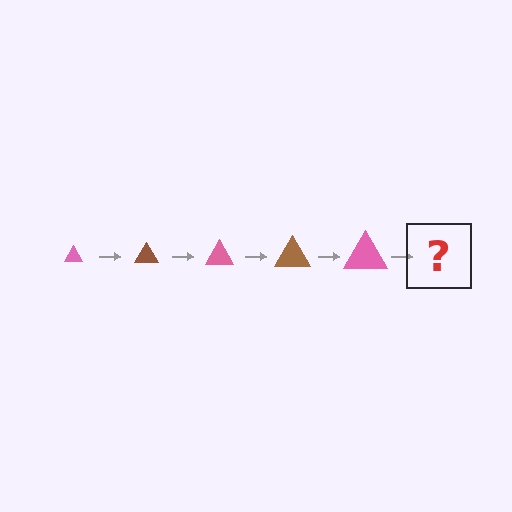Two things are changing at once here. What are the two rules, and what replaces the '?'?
The two rules are that the triangle grows larger each step and the color cycles through pink and brown. The '?' should be a brown triangle, larger than the previous one.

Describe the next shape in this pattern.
It should be a brown triangle, larger than the previous one.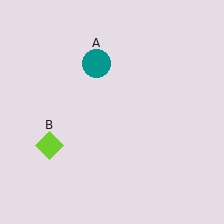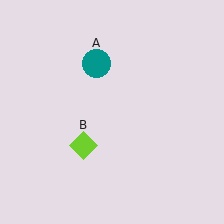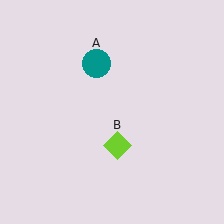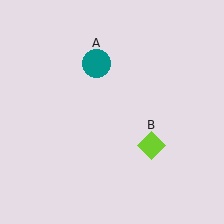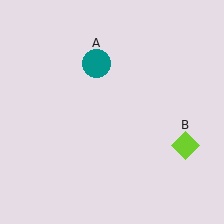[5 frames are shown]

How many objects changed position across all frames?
1 object changed position: lime diamond (object B).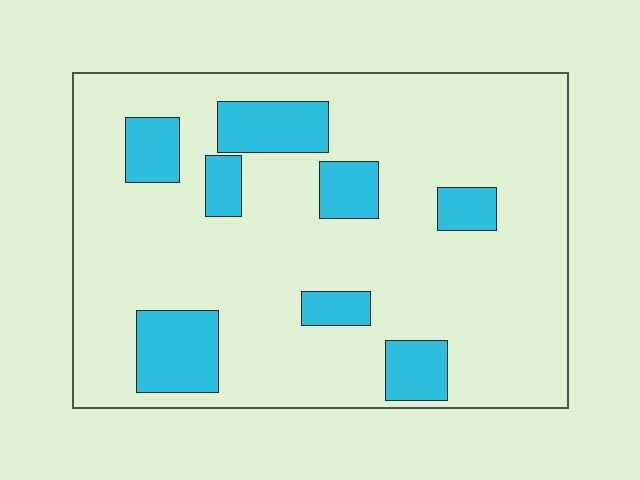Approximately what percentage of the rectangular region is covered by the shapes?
Approximately 20%.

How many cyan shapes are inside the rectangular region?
8.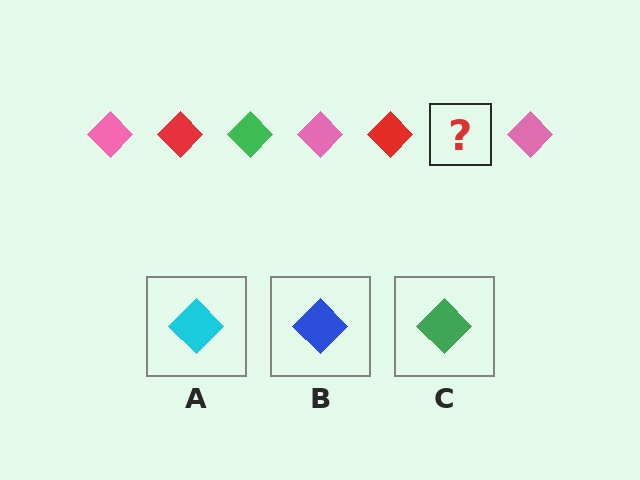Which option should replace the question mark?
Option C.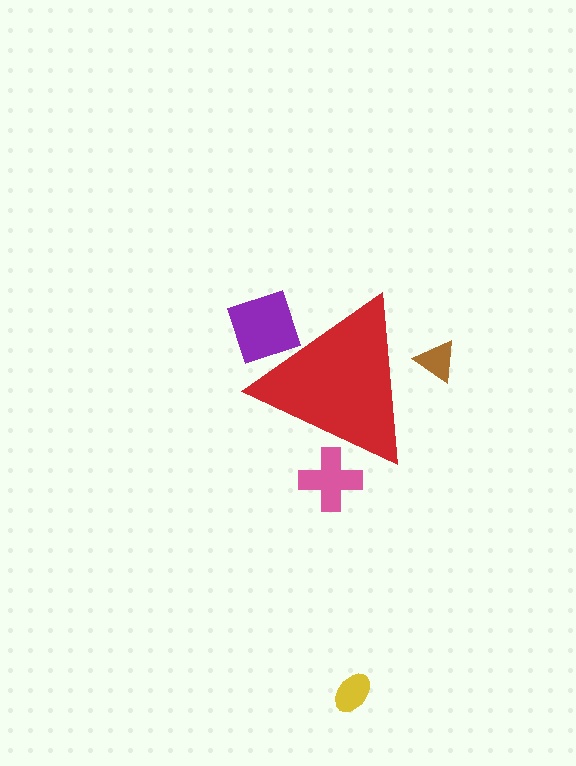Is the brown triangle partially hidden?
Yes, the brown triangle is partially hidden behind the red triangle.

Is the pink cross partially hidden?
Yes, the pink cross is partially hidden behind the red triangle.